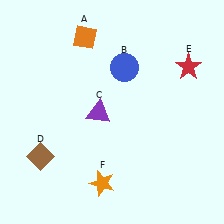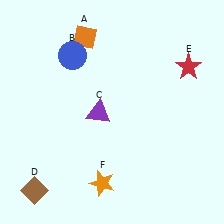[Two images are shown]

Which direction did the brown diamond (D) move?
The brown diamond (D) moved down.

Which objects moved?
The objects that moved are: the blue circle (B), the brown diamond (D).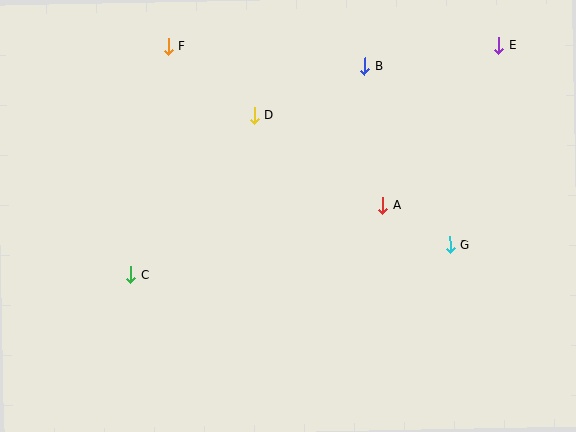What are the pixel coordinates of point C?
Point C is at (131, 275).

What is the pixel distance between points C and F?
The distance between C and F is 231 pixels.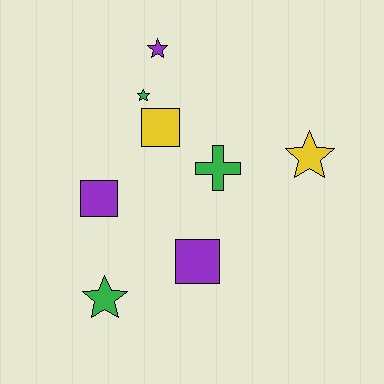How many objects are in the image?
There are 8 objects.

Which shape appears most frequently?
Star, with 4 objects.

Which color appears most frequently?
Green, with 3 objects.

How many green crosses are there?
There is 1 green cross.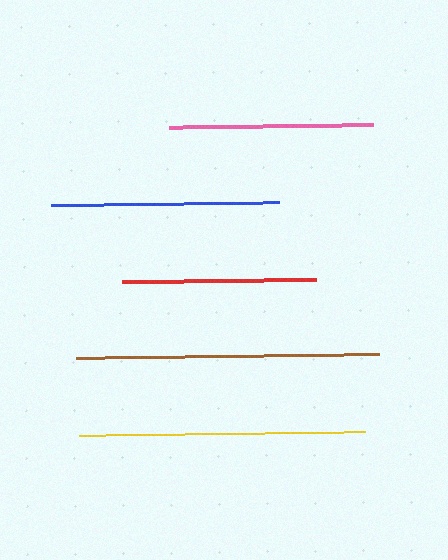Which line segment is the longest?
The brown line is the longest at approximately 302 pixels.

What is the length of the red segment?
The red segment is approximately 194 pixels long.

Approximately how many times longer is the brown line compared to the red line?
The brown line is approximately 1.6 times the length of the red line.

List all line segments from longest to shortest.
From longest to shortest: brown, yellow, blue, pink, red.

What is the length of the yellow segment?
The yellow segment is approximately 285 pixels long.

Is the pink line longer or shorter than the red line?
The pink line is longer than the red line.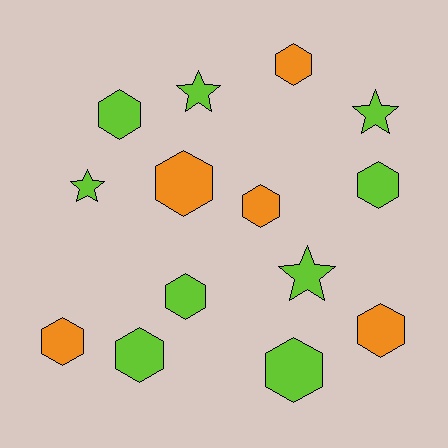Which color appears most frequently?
Lime, with 9 objects.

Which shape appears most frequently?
Hexagon, with 10 objects.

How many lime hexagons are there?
There are 5 lime hexagons.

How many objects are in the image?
There are 14 objects.